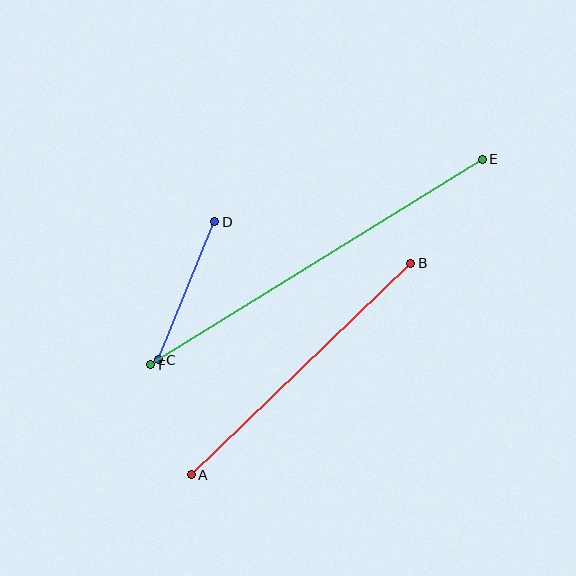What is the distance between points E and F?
The distance is approximately 390 pixels.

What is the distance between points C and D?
The distance is approximately 149 pixels.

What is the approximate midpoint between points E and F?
The midpoint is at approximately (317, 262) pixels.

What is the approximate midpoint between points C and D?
The midpoint is at approximately (187, 291) pixels.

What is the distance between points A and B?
The distance is approximately 305 pixels.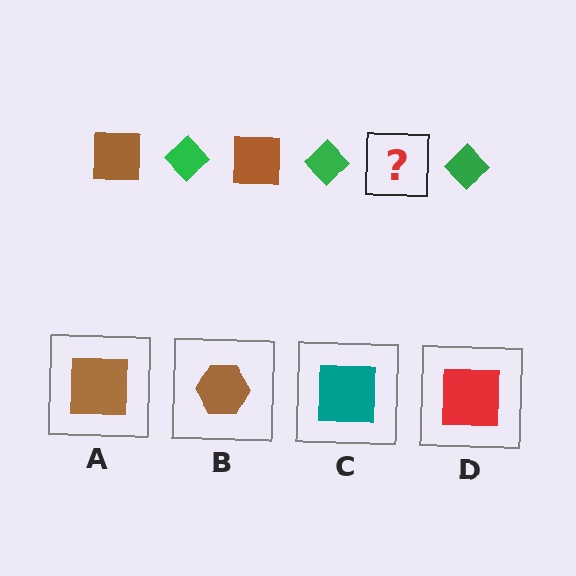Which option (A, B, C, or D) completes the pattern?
A.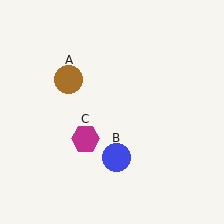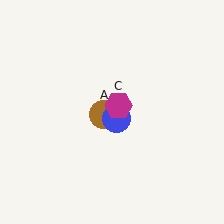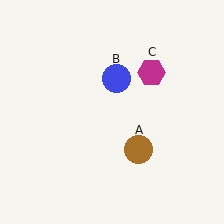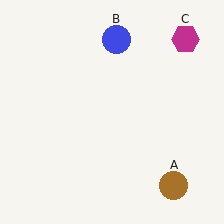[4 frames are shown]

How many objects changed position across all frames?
3 objects changed position: brown circle (object A), blue circle (object B), magenta hexagon (object C).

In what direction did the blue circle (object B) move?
The blue circle (object B) moved up.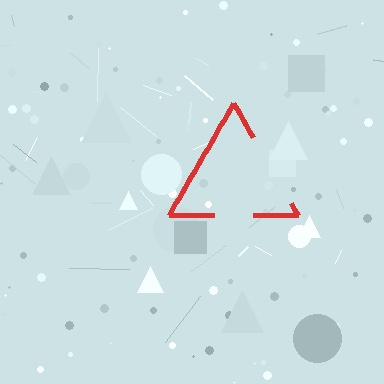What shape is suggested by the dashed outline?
The dashed outline suggests a triangle.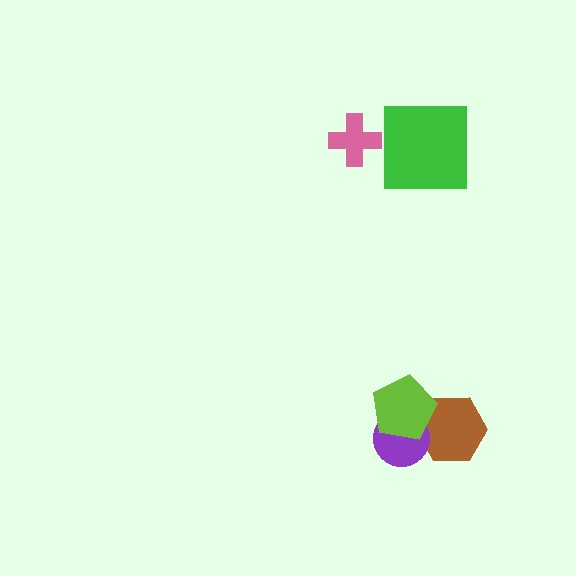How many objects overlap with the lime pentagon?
2 objects overlap with the lime pentagon.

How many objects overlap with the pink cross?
0 objects overlap with the pink cross.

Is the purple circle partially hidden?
Yes, it is partially covered by another shape.